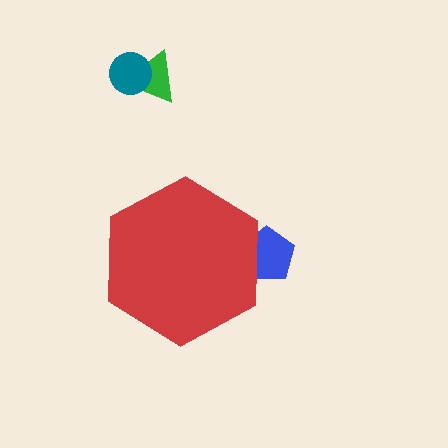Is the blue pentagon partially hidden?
Yes, the blue pentagon is partially hidden behind the red hexagon.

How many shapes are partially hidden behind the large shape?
1 shape is partially hidden.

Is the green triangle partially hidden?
No, the green triangle is fully visible.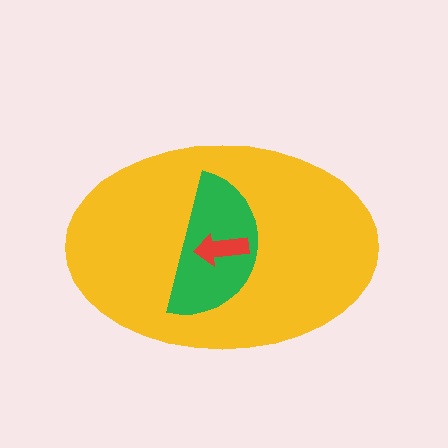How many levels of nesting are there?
3.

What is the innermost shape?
The red arrow.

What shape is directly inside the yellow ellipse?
The green semicircle.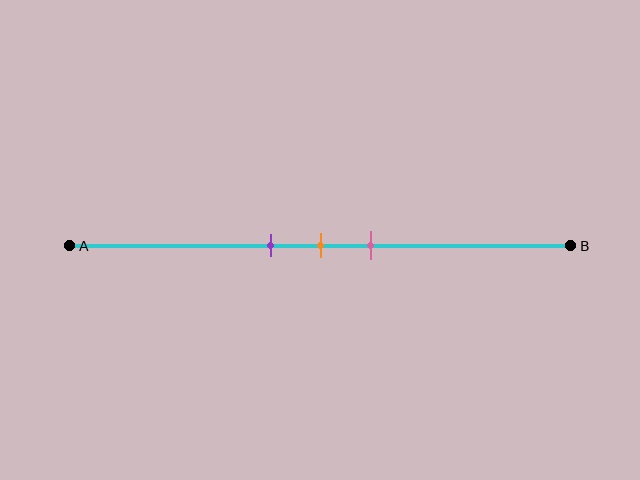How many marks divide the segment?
There are 3 marks dividing the segment.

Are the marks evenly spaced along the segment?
Yes, the marks are approximately evenly spaced.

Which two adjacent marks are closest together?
The purple and orange marks are the closest adjacent pair.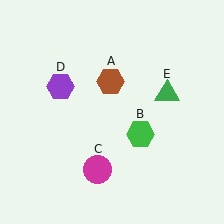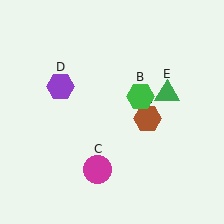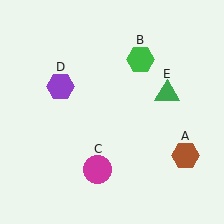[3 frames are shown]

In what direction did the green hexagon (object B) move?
The green hexagon (object B) moved up.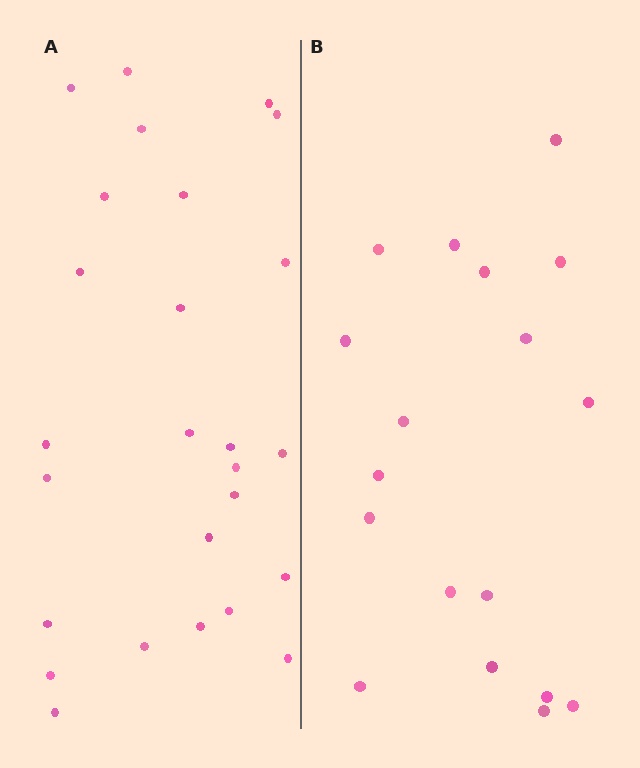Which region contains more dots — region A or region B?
Region A (the left region) has more dots.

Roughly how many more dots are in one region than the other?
Region A has roughly 8 or so more dots than region B.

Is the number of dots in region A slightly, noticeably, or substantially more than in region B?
Region A has noticeably more, but not dramatically so. The ratio is roughly 1.4 to 1.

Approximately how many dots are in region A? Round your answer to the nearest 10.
About 30 dots. (The exact count is 26, which rounds to 30.)